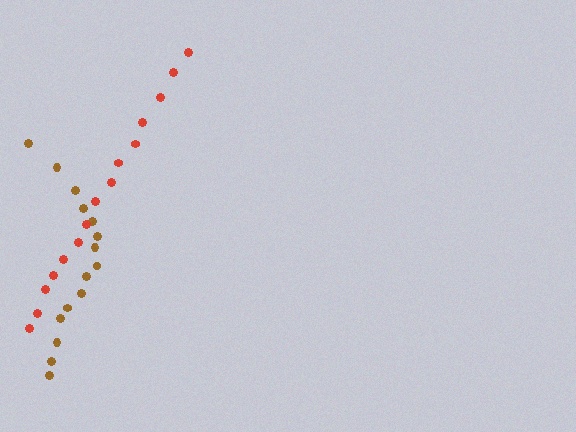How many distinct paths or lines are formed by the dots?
There are 2 distinct paths.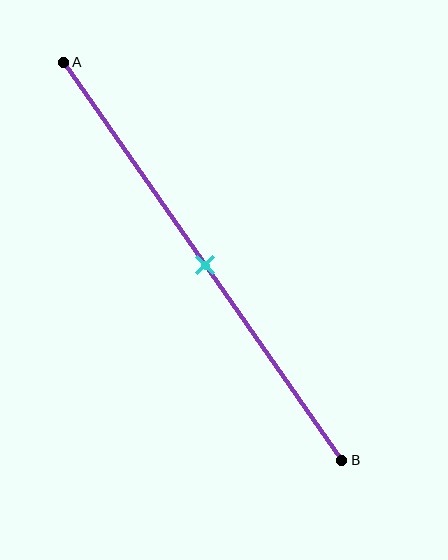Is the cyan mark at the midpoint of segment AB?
Yes, the mark is approximately at the midpoint.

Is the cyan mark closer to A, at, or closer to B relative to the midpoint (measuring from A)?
The cyan mark is approximately at the midpoint of segment AB.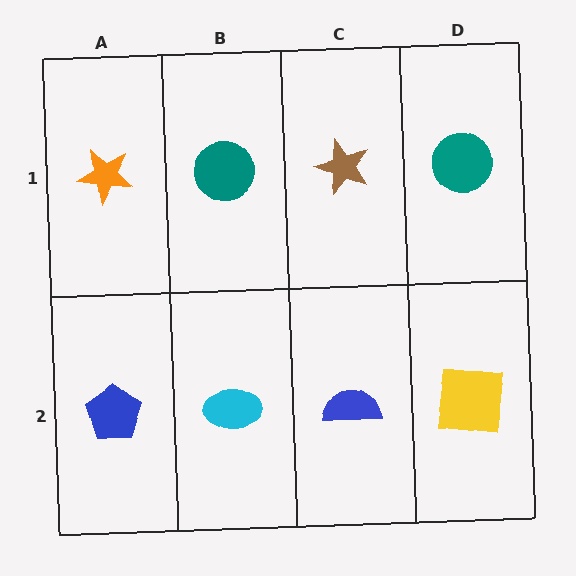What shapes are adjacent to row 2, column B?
A teal circle (row 1, column B), a blue pentagon (row 2, column A), a blue semicircle (row 2, column C).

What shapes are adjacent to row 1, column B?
A cyan ellipse (row 2, column B), an orange star (row 1, column A), a brown star (row 1, column C).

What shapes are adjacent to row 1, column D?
A yellow square (row 2, column D), a brown star (row 1, column C).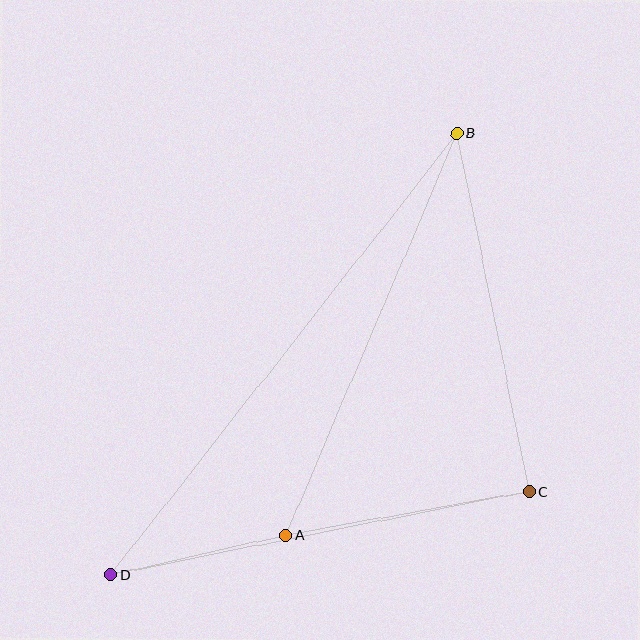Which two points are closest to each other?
Points A and D are closest to each other.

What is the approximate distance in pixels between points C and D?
The distance between C and D is approximately 426 pixels.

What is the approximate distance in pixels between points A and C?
The distance between A and C is approximately 247 pixels.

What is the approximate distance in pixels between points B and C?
The distance between B and C is approximately 365 pixels.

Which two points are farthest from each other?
Points B and D are farthest from each other.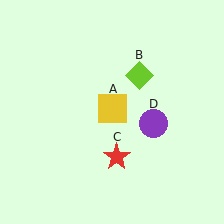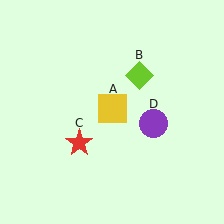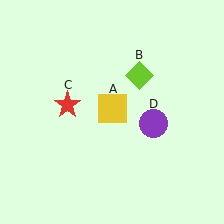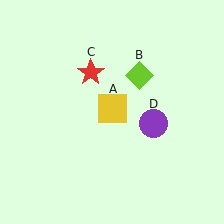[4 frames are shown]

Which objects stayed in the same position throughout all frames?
Yellow square (object A) and lime diamond (object B) and purple circle (object D) remained stationary.